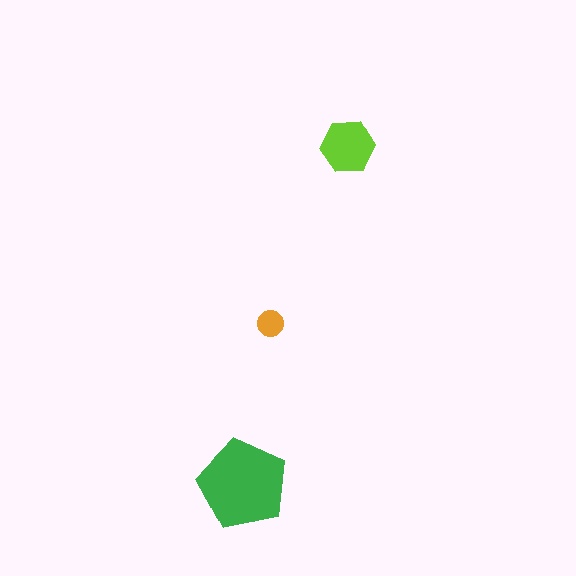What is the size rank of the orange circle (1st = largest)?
3rd.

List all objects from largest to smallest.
The green pentagon, the lime hexagon, the orange circle.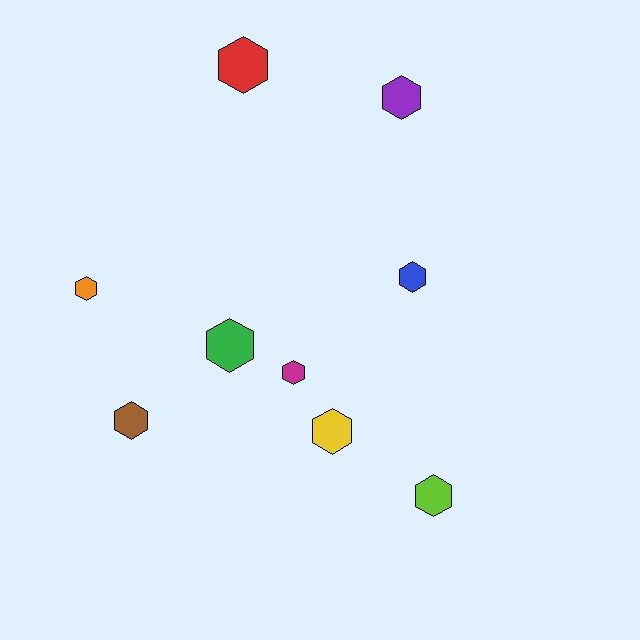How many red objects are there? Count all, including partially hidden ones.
There is 1 red object.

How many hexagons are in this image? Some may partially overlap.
There are 9 hexagons.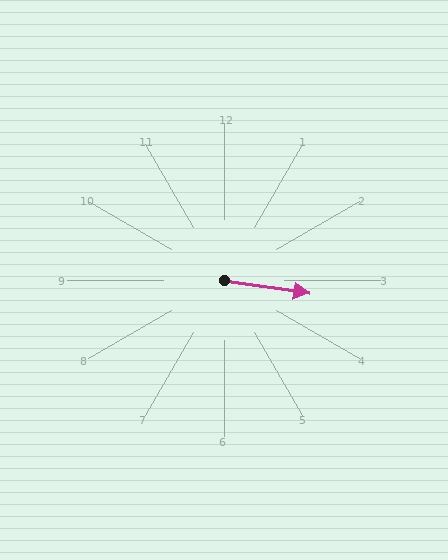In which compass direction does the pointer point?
East.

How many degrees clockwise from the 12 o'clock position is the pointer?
Approximately 99 degrees.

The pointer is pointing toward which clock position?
Roughly 3 o'clock.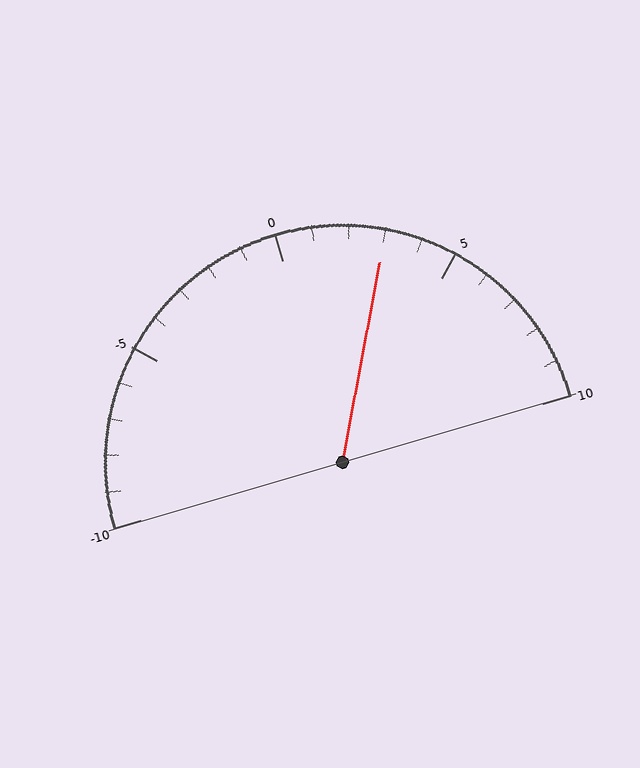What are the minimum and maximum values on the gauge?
The gauge ranges from -10 to 10.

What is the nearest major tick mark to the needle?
The nearest major tick mark is 5.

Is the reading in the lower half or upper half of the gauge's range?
The reading is in the upper half of the range (-10 to 10).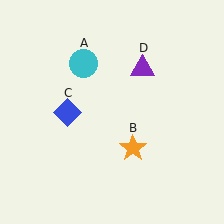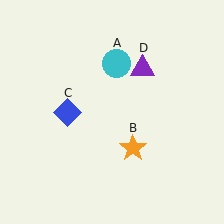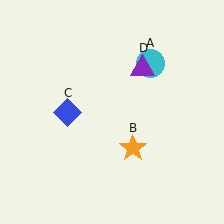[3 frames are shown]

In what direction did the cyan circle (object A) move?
The cyan circle (object A) moved right.